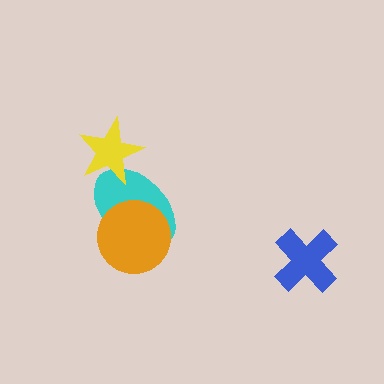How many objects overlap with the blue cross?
0 objects overlap with the blue cross.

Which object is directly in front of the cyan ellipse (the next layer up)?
The orange circle is directly in front of the cyan ellipse.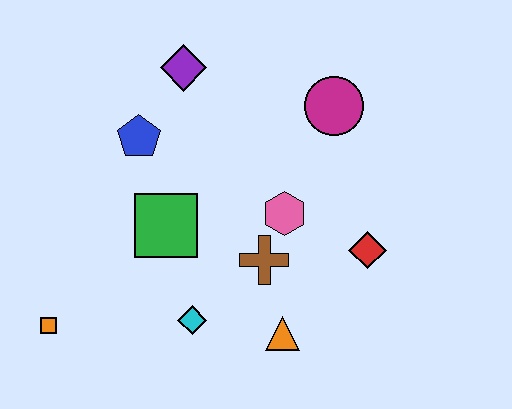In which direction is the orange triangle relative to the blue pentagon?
The orange triangle is below the blue pentagon.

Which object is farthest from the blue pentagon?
The red diamond is farthest from the blue pentagon.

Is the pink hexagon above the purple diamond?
No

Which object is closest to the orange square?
The cyan diamond is closest to the orange square.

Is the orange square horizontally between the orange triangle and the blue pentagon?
No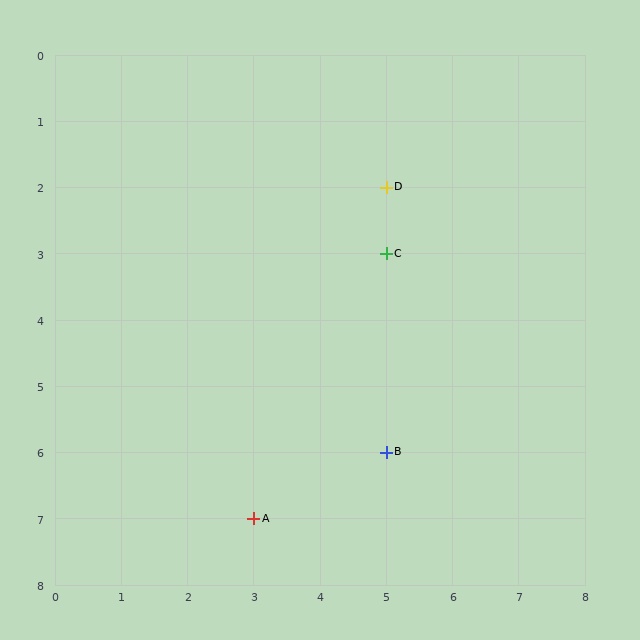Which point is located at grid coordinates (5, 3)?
Point C is at (5, 3).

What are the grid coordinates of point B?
Point B is at grid coordinates (5, 6).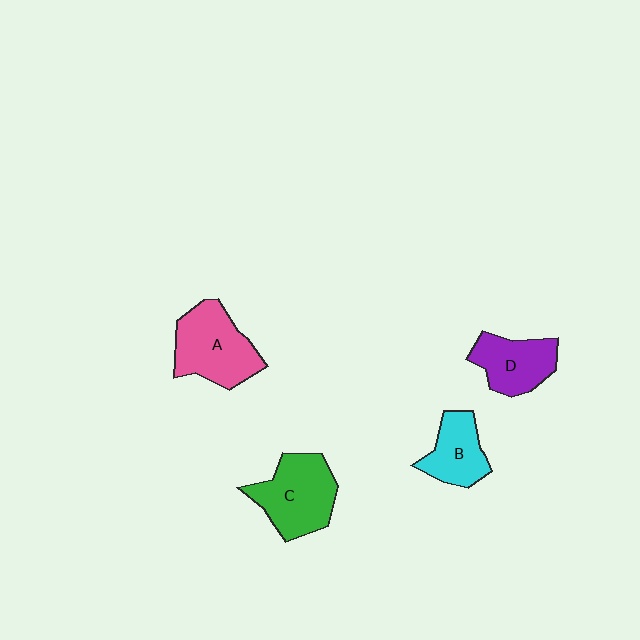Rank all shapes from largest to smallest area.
From largest to smallest: A (pink), C (green), D (purple), B (cyan).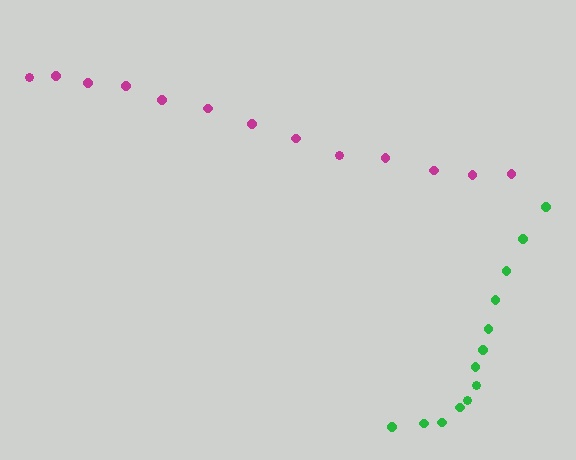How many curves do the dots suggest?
There are 2 distinct paths.